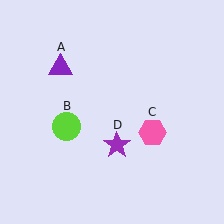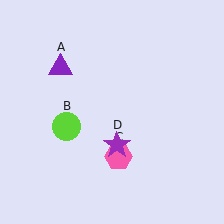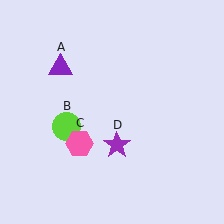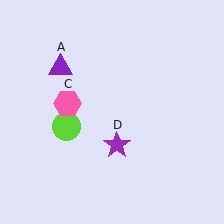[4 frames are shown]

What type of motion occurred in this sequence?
The pink hexagon (object C) rotated clockwise around the center of the scene.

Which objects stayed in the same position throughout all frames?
Purple triangle (object A) and lime circle (object B) and purple star (object D) remained stationary.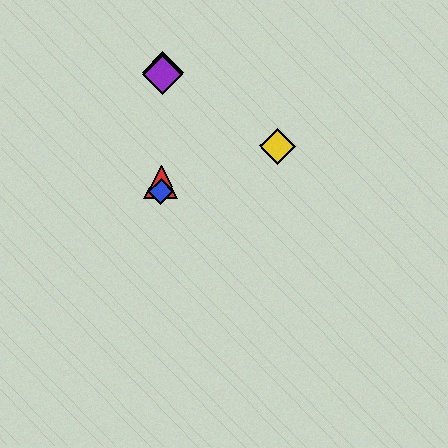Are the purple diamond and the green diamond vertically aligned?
Yes, both are at x≈163.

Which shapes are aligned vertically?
The red triangle, the blue diamond, the green diamond, the purple diamond are aligned vertically.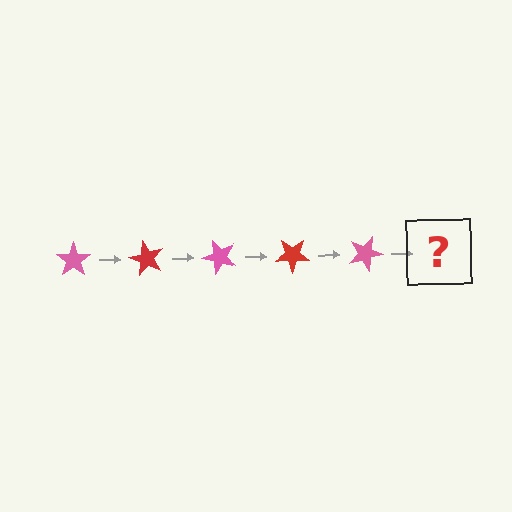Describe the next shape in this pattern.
It should be a red star, rotated 300 degrees from the start.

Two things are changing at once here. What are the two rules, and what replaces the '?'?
The two rules are that it rotates 60 degrees each step and the color cycles through pink and red. The '?' should be a red star, rotated 300 degrees from the start.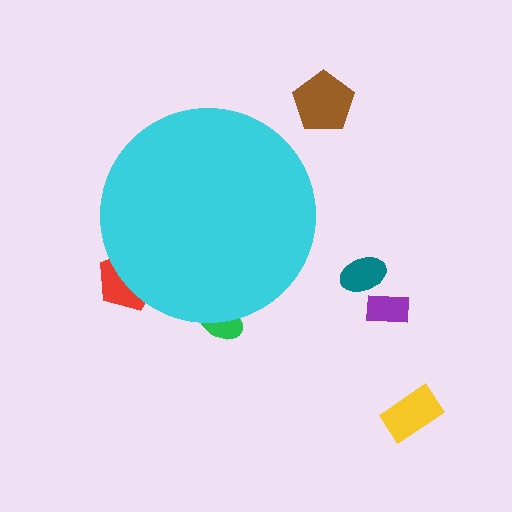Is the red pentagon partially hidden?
Yes, the red pentagon is partially hidden behind the cyan circle.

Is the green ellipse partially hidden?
Yes, the green ellipse is partially hidden behind the cyan circle.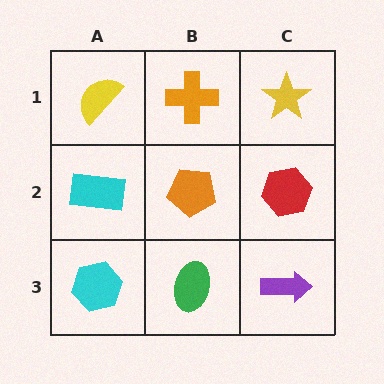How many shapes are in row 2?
3 shapes.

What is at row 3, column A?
A cyan hexagon.